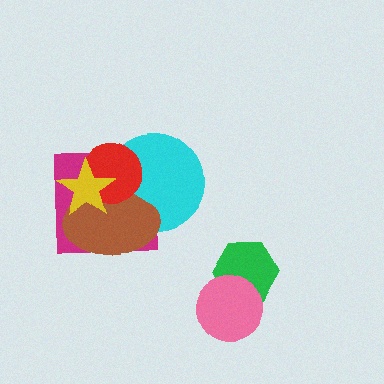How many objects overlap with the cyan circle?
4 objects overlap with the cyan circle.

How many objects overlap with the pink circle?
1 object overlaps with the pink circle.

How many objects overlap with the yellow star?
4 objects overlap with the yellow star.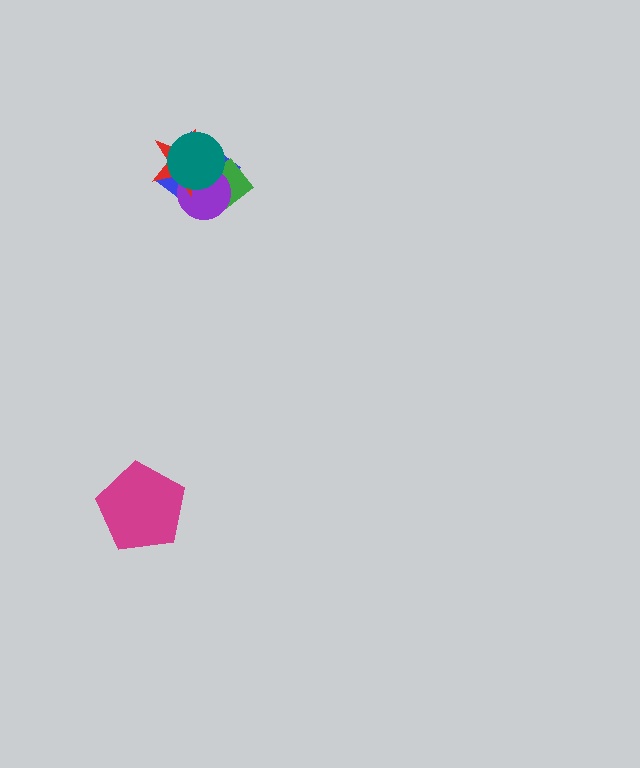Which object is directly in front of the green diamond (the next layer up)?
The purple circle is directly in front of the green diamond.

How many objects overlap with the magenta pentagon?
0 objects overlap with the magenta pentagon.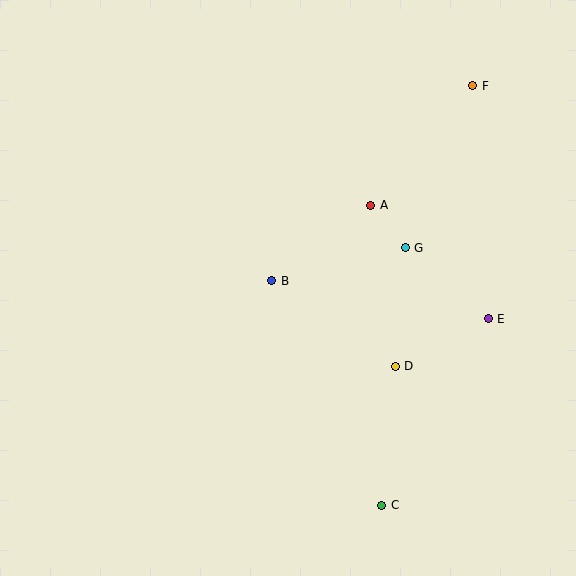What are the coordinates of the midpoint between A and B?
The midpoint between A and B is at (321, 243).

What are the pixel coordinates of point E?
Point E is at (488, 319).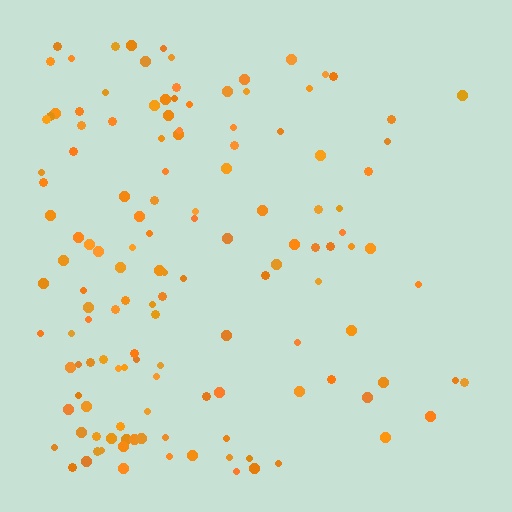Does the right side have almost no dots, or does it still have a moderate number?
Still a moderate number, just noticeably fewer than the left.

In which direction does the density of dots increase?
From right to left, with the left side densest.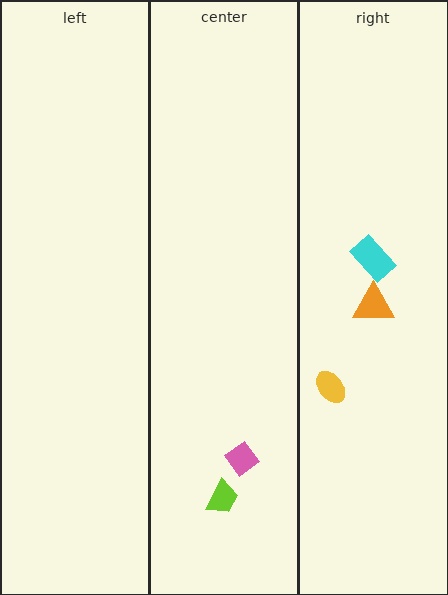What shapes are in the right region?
The cyan rectangle, the yellow ellipse, the orange triangle.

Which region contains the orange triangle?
The right region.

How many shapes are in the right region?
3.